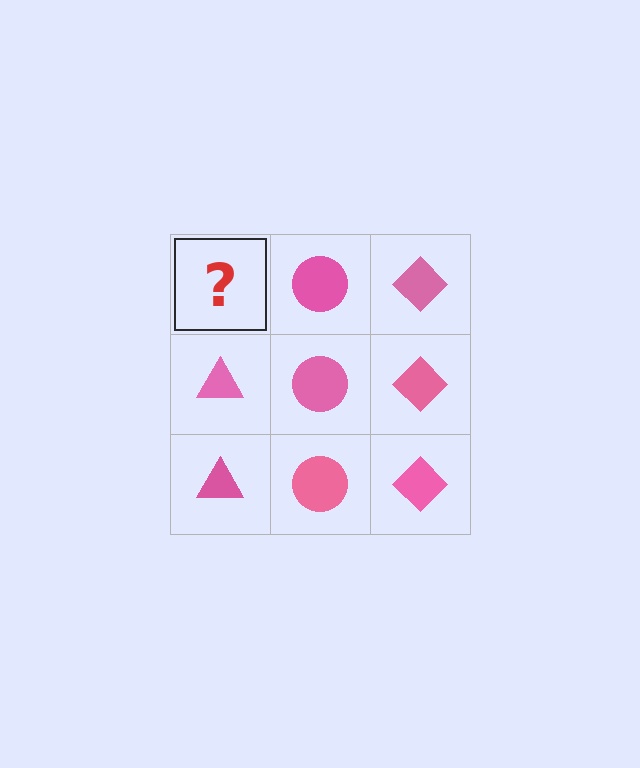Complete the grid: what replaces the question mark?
The question mark should be replaced with a pink triangle.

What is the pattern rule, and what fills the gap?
The rule is that each column has a consistent shape. The gap should be filled with a pink triangle.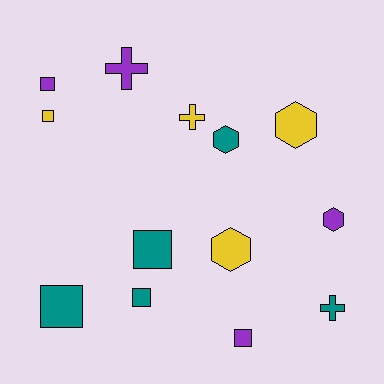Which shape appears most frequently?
Square, with 6 objects.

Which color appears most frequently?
Teal, with 5 objects.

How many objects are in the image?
There are 13 objects.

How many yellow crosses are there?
There is 1 yellow cross.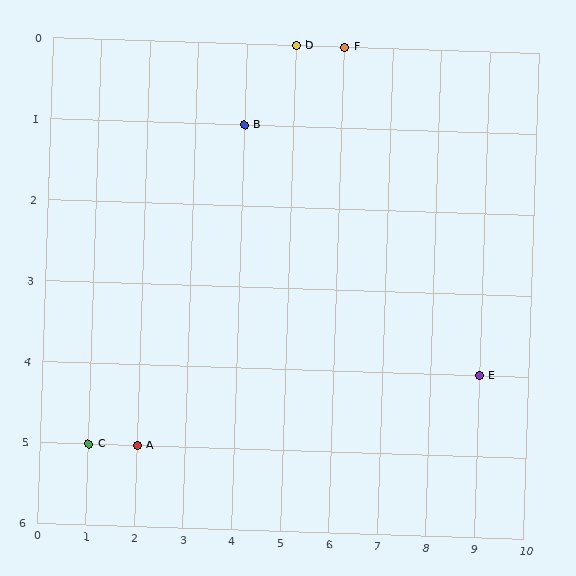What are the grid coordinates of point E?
Point E is at grid coordinates (9, 4).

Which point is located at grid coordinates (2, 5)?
Point A is at (2, 5).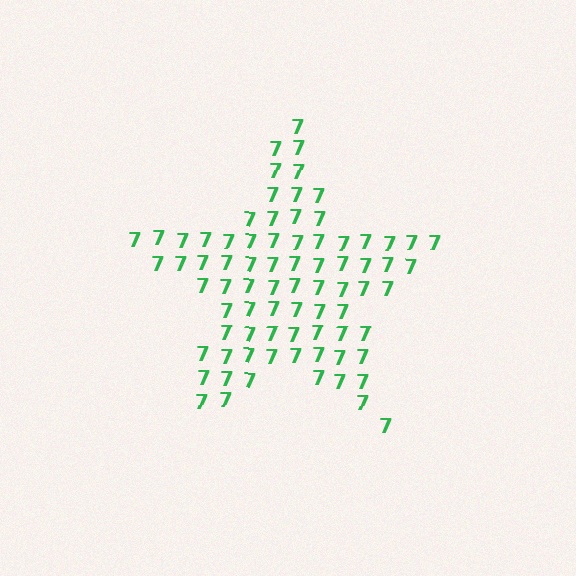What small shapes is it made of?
It is made of small digit 7's.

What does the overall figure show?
The overall figure shows a star.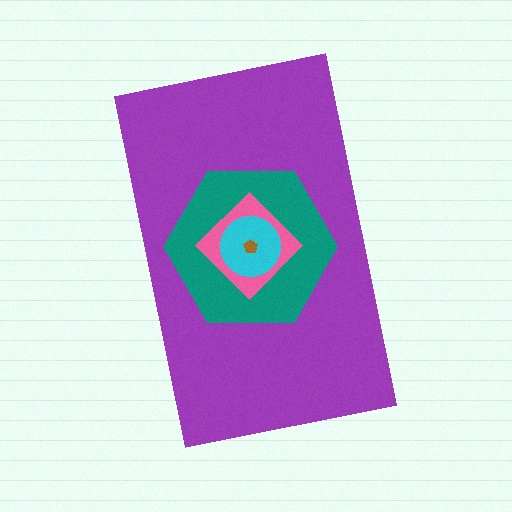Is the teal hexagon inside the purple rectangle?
Yes.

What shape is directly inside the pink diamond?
The cyan circle.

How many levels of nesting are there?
5.